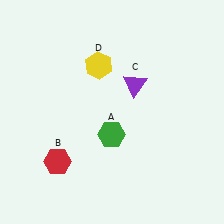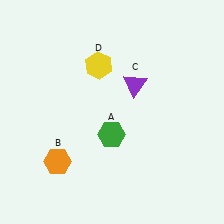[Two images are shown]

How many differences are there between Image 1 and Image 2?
There is 1 difference between the two images.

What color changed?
The hexagon (B) changed from red in Image 1 to orange in Image 2.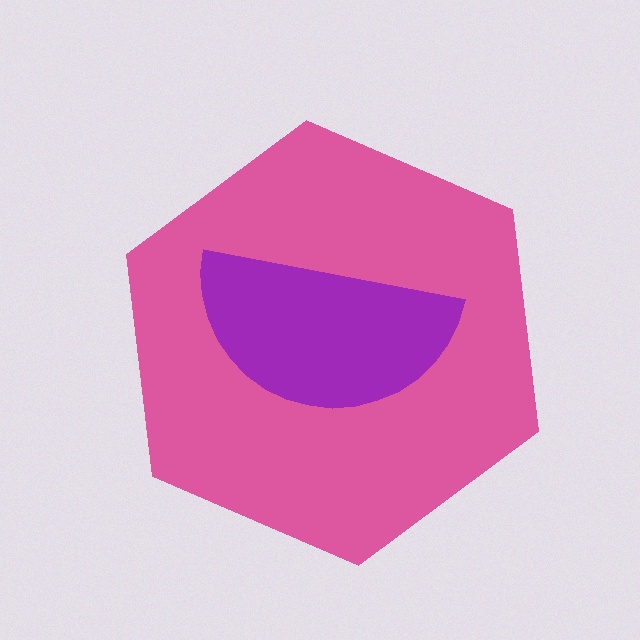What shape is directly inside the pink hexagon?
The purple semicircle.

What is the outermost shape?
The pink hexagon.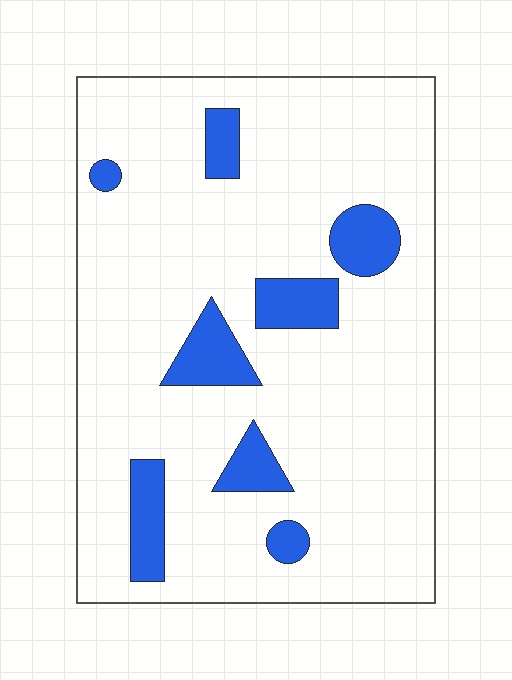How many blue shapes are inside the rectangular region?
8.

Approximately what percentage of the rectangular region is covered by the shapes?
Approximately 15%.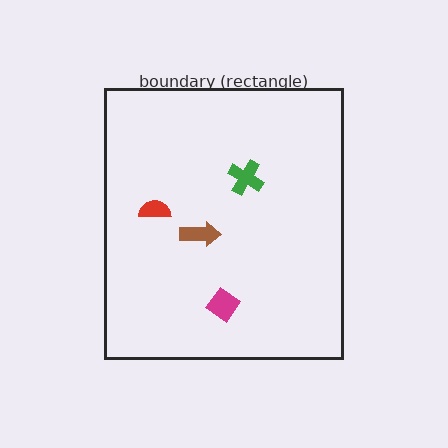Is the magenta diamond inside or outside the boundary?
Inside.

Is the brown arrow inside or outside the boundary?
Inside.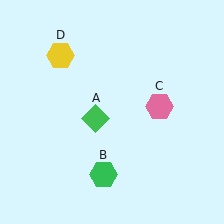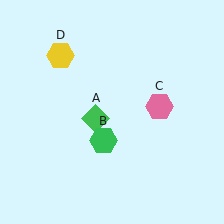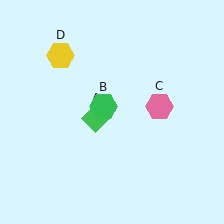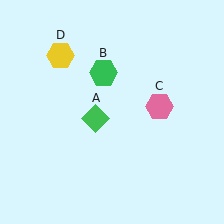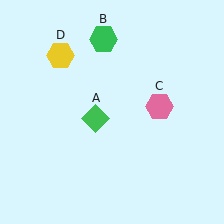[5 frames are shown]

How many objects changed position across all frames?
1 object changed position: green hexagon (object B).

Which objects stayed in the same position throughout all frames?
Green diamond (object A) and pink hexagon (object C) and yellow hexagon (object D) remained stationary.